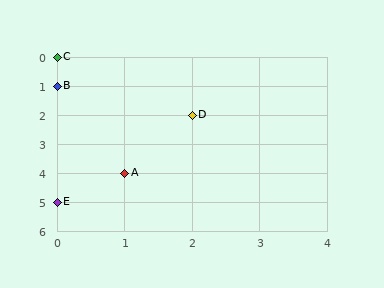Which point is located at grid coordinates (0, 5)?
Point E is at (0, 5).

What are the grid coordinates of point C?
Point C is at grid coordinates (0, 0).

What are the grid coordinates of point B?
Point B is at grid coordinates (0, 1).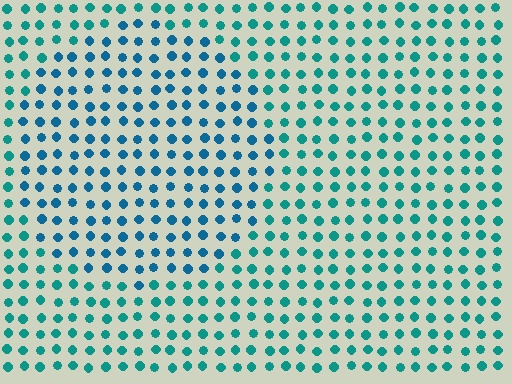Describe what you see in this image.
The image is filled with small teal elements in a uniform arrangement. A circle-shaped region is visible where the elements are tinted to a slightly different hue, forming a subtle color boundary.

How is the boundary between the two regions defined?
The boundary is defined purely by a slight shift in hue (about 26 degrees). Spacing, size, and orientation are identical on both sides.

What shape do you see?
I see a circle.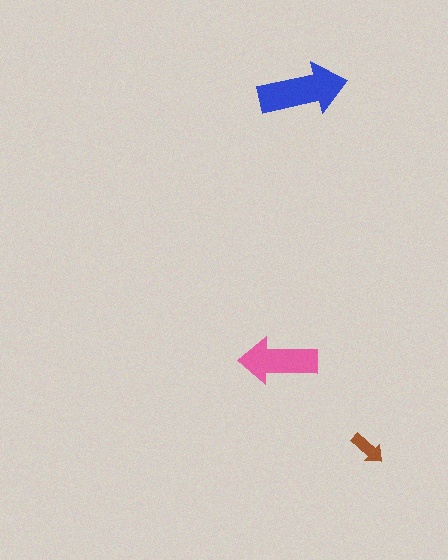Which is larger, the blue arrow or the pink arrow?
The blue one.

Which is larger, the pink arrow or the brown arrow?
The pink one.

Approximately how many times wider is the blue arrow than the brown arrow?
About 2.5 times wider.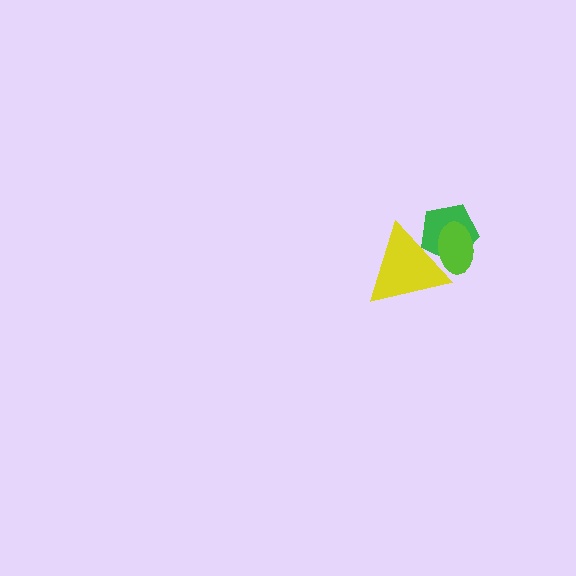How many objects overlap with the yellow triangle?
2 objects overlap with the yellow triangle.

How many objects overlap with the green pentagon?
2 objects overlap with the green pentagon.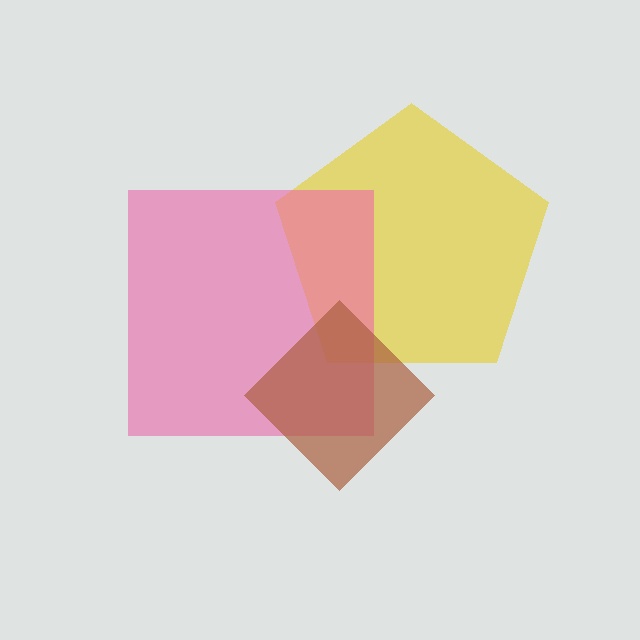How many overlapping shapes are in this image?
There are 3 overlapping shapes in the image.